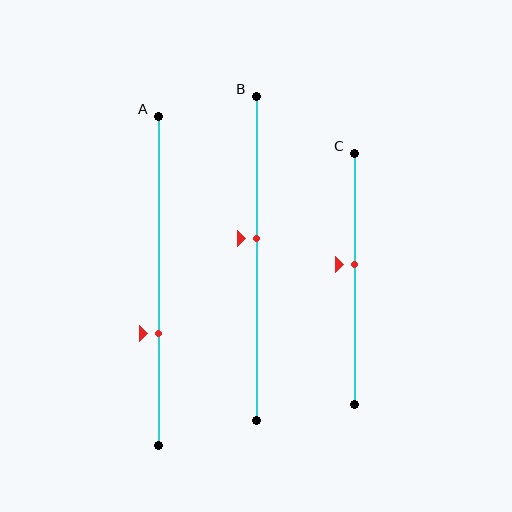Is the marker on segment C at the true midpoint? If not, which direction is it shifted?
No, the marker on segment C is shifted upward by about 6% of the segment length.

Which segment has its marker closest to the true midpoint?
Segment C has its marker closest to the true midpoint.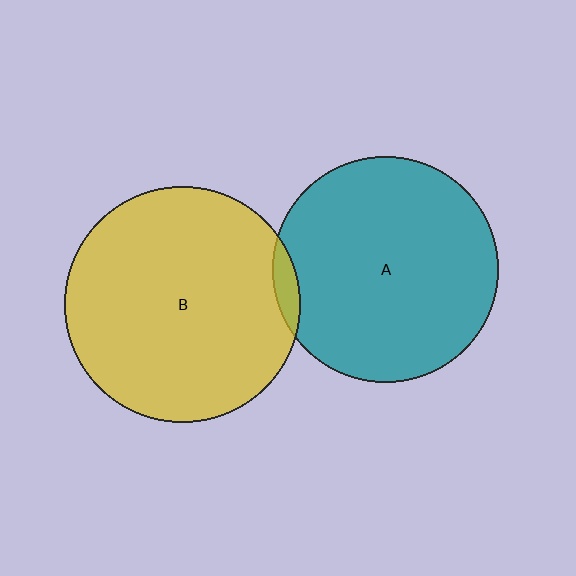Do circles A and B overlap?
Yes.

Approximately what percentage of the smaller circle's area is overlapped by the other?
Approximately 5%.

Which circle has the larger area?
Circle B (yellow).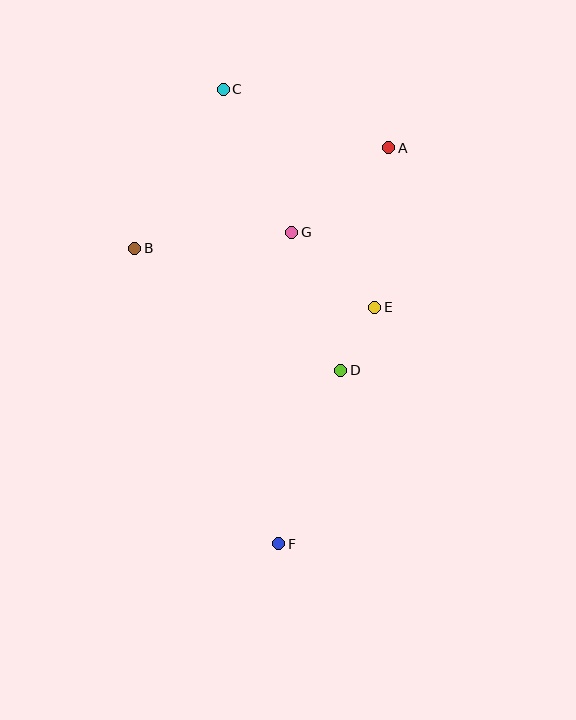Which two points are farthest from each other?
Points C and F are farthest from each other.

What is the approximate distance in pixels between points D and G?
The distance between D and G is approximately 147 pixels.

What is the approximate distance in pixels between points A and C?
The distance between A and C is approximately 175 pixels.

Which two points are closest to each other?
Points D and E are closest to each other.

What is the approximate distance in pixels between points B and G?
The distance between B and G is approximately 157 pixels.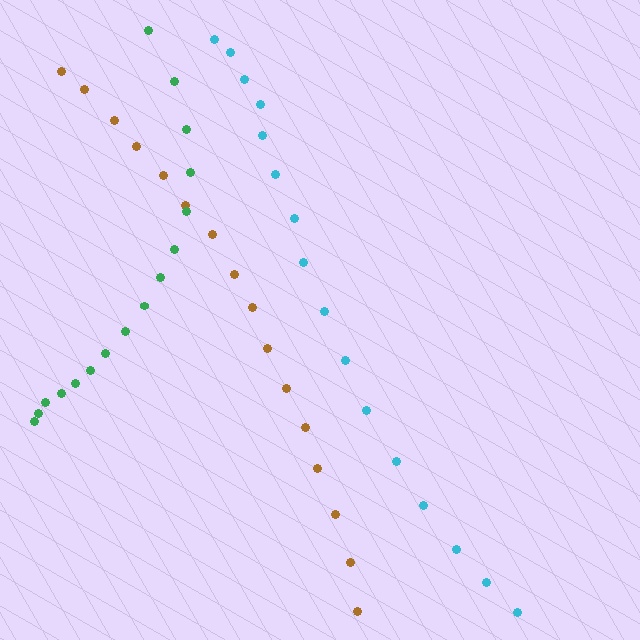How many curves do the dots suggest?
There are 3 distinct paths.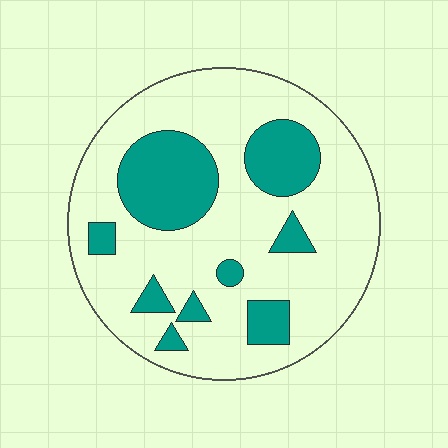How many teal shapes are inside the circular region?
9.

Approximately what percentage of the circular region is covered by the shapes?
Approximately 25%.